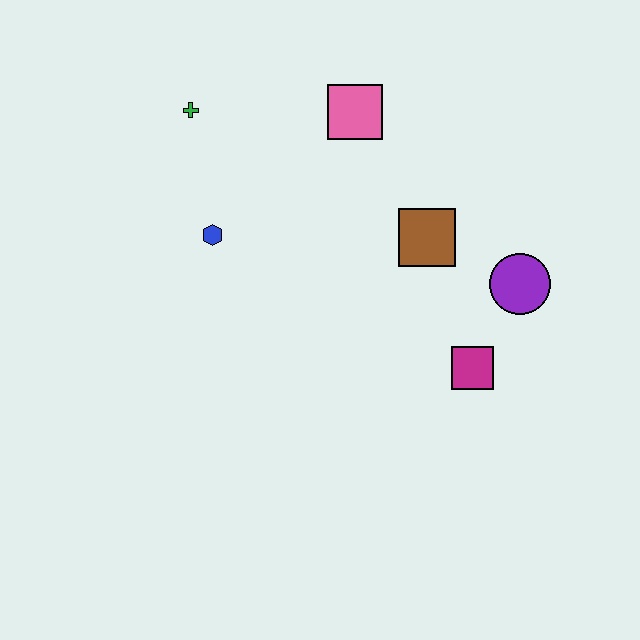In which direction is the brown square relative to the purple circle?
The brown square is to the left of the purple circle.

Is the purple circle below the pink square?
Yes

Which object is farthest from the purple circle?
The green cross is farthest from the purple circle.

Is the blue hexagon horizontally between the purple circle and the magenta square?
No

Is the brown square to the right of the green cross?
Yes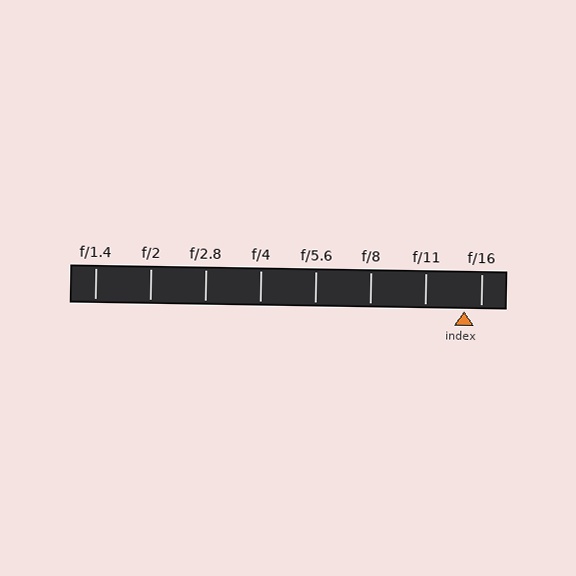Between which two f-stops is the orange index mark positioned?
The index mark is between f/11 and f/16.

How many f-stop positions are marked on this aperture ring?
There are 8 f-stop positions marked.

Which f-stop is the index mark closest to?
The index mark is closest to f/16.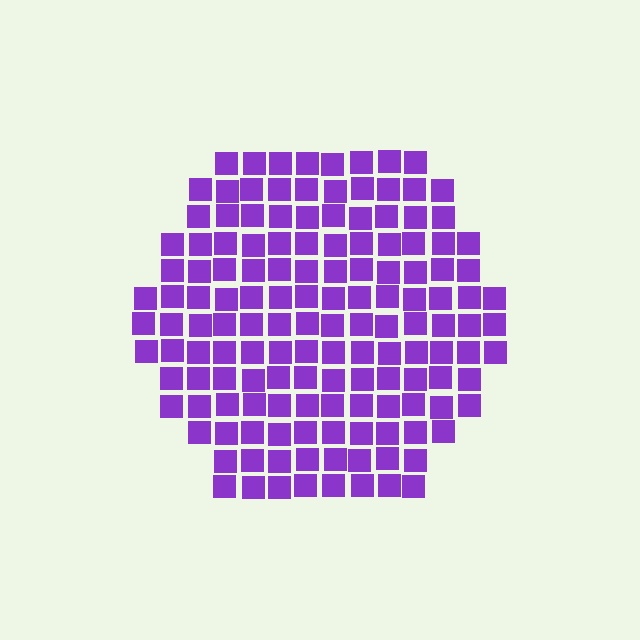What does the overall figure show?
The overall figure shows a hexagon.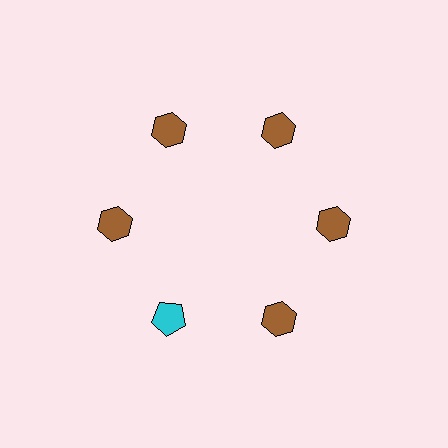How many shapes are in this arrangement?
There are 6 shapes arranged in a ring pattern.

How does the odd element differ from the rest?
It differs in both color (cyan instead of brown) and shape (pentagon instead of hexagon).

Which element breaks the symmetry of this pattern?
The cyan pentagon at roughly the 7 o'clock position breaks the symmetry. All other shapes are brown hexagons.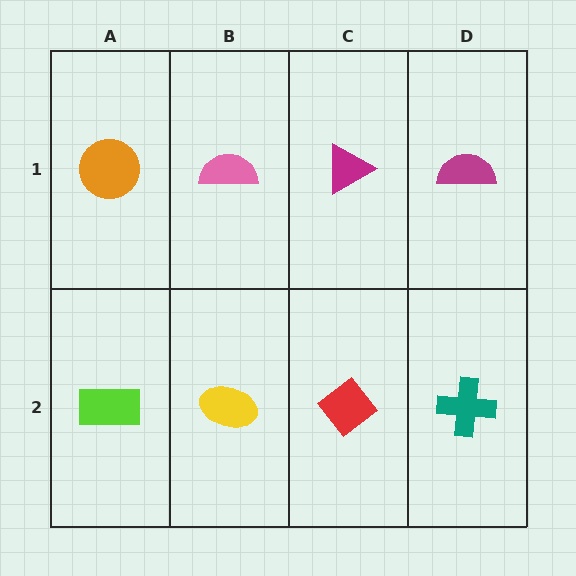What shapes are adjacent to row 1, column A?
A lime rectangle (row 2, column A), a pink semicircle (row 1, column B).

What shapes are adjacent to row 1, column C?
A red diamond (row 2, column C), a pink semicircle (row 1, column B), a magenta semicircle (row 1, column D).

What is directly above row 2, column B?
A pink semicircle.